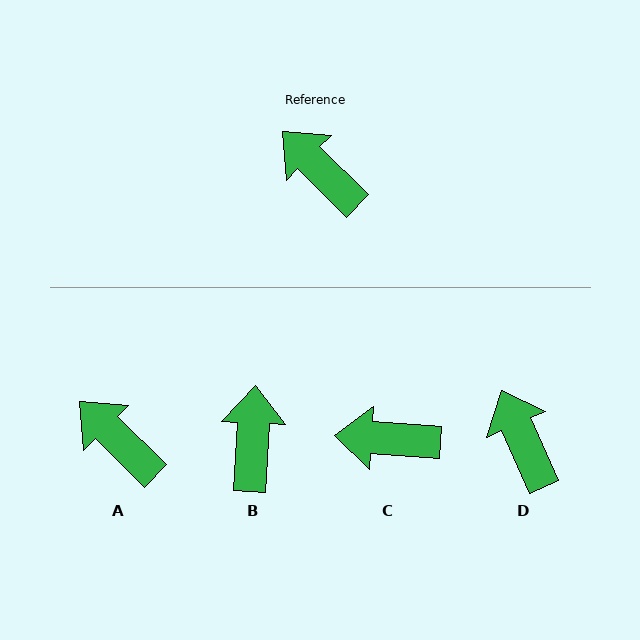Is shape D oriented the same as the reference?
No, it is off by about 21 degrees.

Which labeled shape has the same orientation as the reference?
A.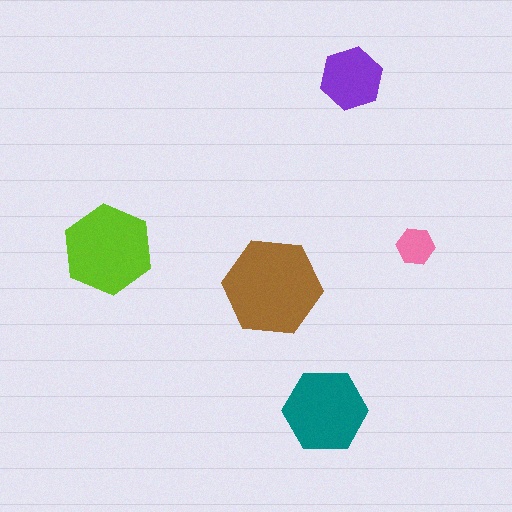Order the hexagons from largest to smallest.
the brown one, the lime one, the teal one, the purple one, the pink one.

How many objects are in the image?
There are 5 objects in the image.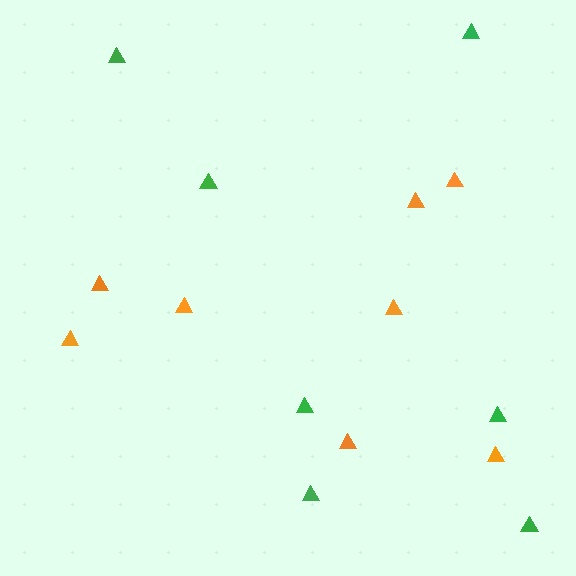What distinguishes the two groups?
There are 2 groups: one group of orange triangles (8) and one group of green triangles (7).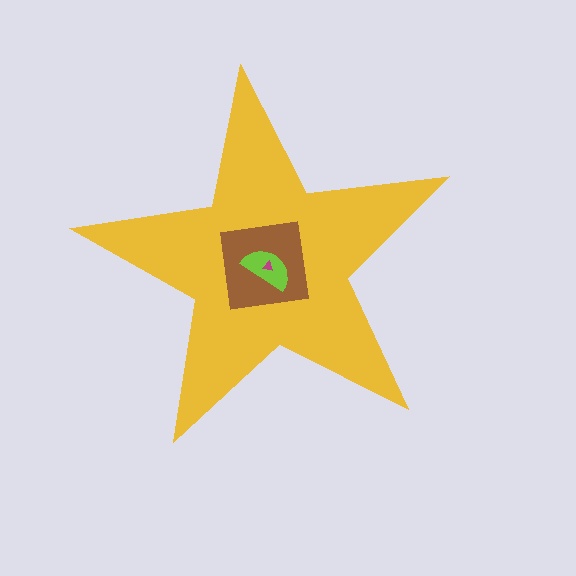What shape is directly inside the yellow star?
The brown square.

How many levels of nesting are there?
4.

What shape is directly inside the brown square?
The lime semicircle.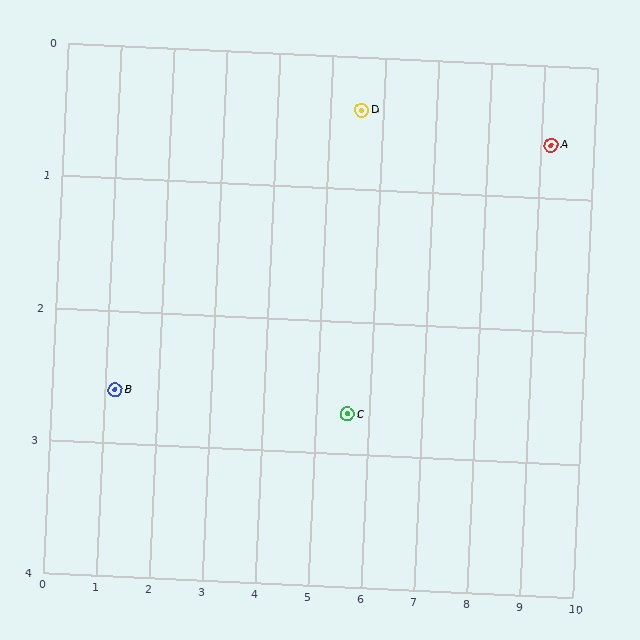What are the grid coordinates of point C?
Point C is at approximately (5.6, 2.7).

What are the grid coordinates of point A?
Point A is at approximately (9.2, 0.6).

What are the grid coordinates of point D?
Point D is at approximately (5.6, 0.4).